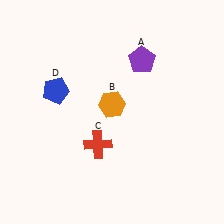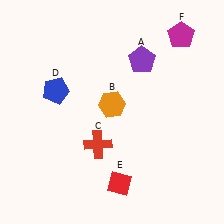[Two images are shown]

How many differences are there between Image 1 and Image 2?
There are 2 differences between the two images.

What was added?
A red diamond (E), a magenta pentagon (F) were added in Image 2.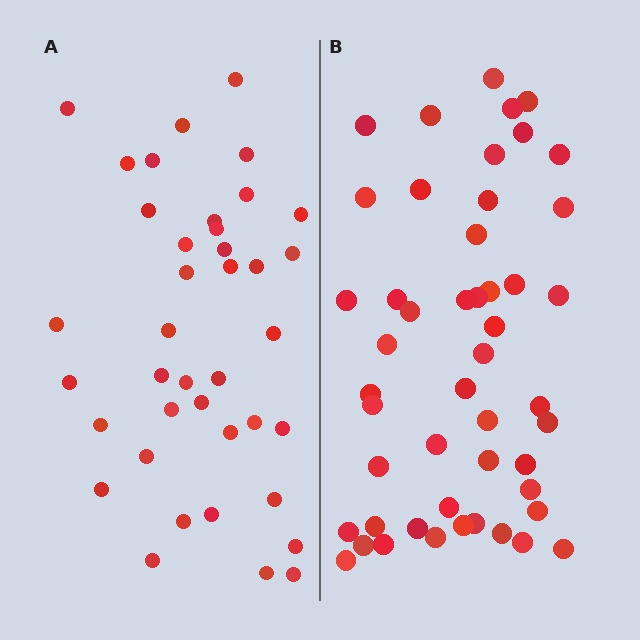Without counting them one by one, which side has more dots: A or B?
Region B (the right region) has more dots.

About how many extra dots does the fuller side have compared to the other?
Region B has roughly 10 or so more dots than region A.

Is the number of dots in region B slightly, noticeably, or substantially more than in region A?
Region B has noticeably more, but not dramatically so. The ratio is roughly 1.3 to 1.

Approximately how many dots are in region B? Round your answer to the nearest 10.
About 50 dots. (The exact count is 49, which rounds to 50.)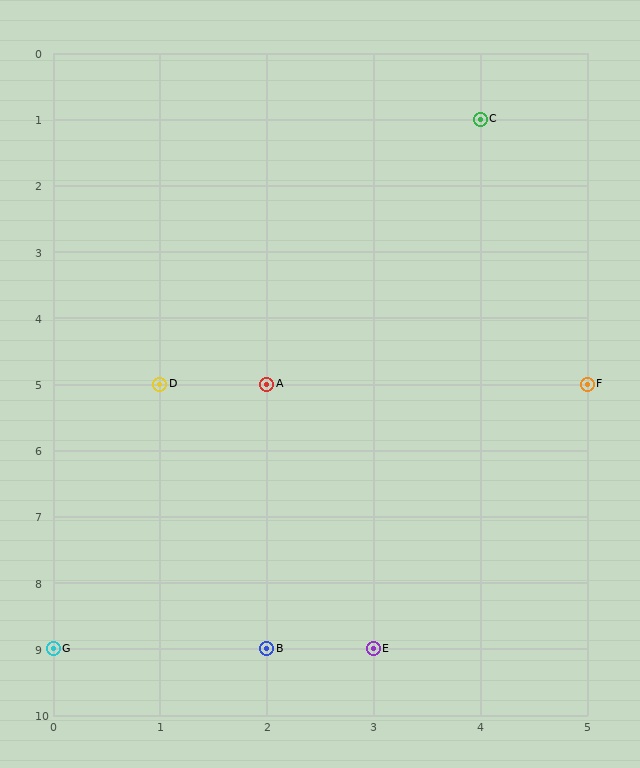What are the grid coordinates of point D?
Point D is at grid coordinates (1, 5).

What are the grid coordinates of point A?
Point A is at grid coordinates (2, 5).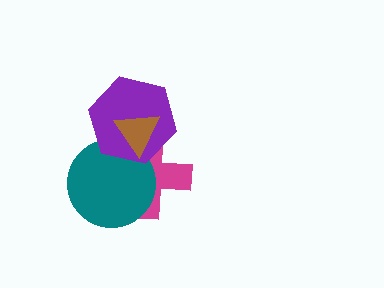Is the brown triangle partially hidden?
No, no other shape covers it.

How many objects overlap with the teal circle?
3 objects overlap with the teal circle.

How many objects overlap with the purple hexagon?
3 objects overlap with the purple hexagon.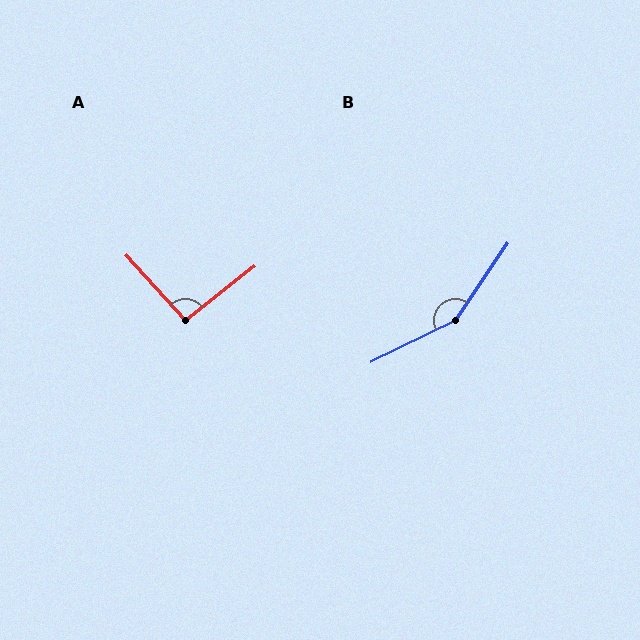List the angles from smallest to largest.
A (94°), B (151°).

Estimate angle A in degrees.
Approximately 94 degrees.